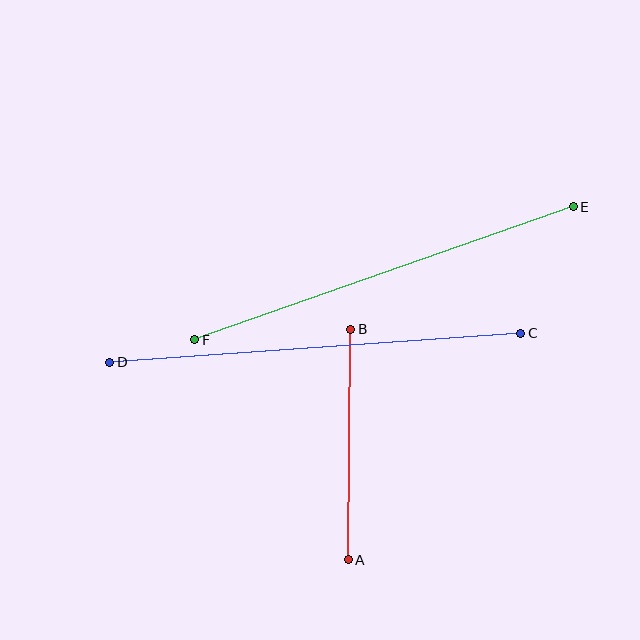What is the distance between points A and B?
The distance is approximately 230 pixels.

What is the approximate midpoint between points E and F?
The midpoint is at approximately (384, 273) pixels.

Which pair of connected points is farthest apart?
Points C and D are farthest apart.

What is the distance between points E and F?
The distance is approximately 401 pixels.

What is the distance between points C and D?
The distance is approximately 412 pixels.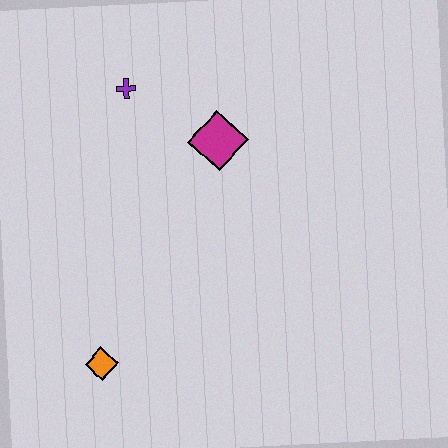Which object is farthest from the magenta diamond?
The orange diamond is farthest from the magenta diamond.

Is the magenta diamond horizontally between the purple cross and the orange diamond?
No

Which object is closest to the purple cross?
The magenta diamond is closest to the purple cross.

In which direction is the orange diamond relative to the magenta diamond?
The orange diamond is below the magenta diamond.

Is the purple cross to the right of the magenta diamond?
No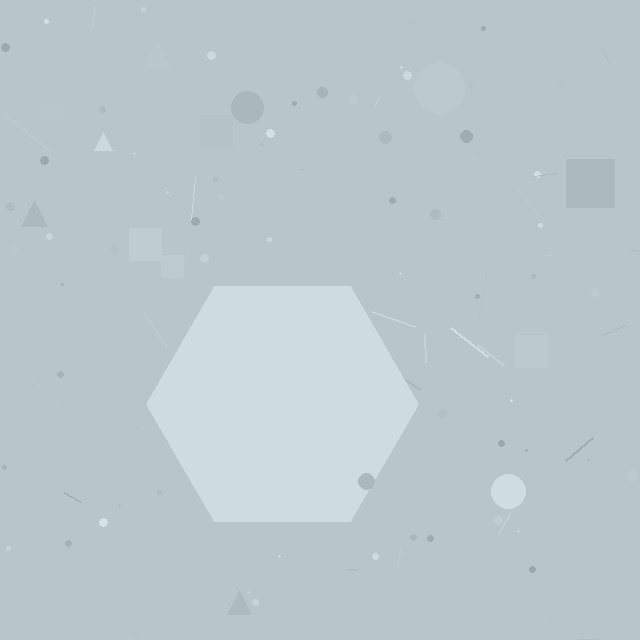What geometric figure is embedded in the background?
A hexagon is embedded in the background.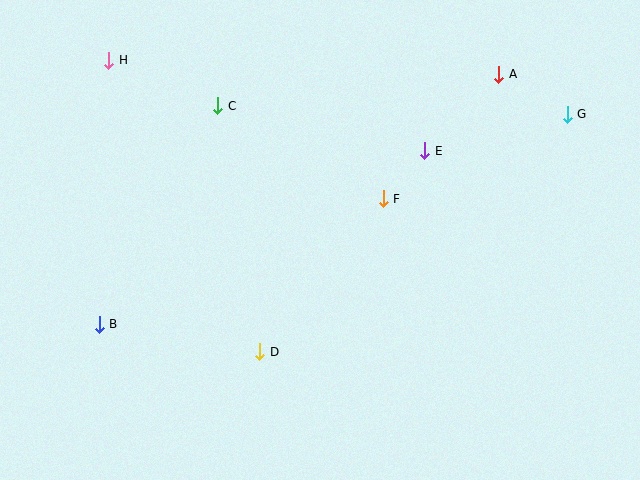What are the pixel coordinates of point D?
Point D is at (260, 352).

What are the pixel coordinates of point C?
Point C is at (218, 106).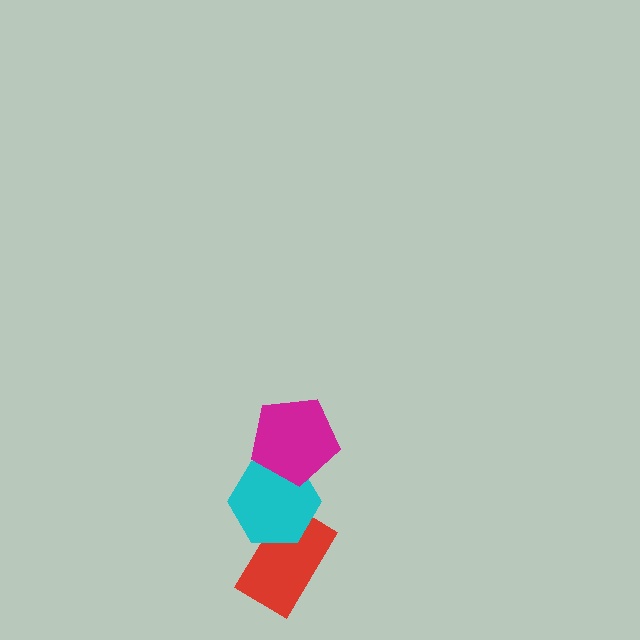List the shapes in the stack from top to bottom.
From top to bottom: the magenta pentagon, the cyan hexagon, the red rectangle.